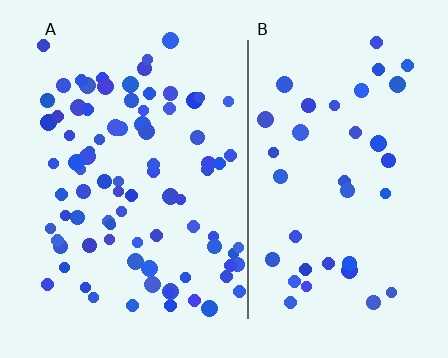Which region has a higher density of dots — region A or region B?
A (the left).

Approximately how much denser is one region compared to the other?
Approximately 2.3× — region A over region B.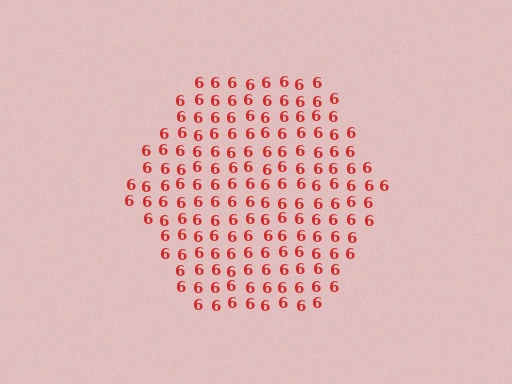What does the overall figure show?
The overall figure shows a hexagon.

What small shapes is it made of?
It is made of small digit 6's.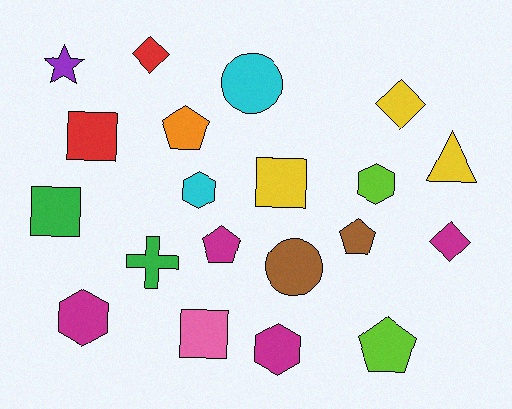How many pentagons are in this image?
There are 4 pentagons.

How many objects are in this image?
There are 20 objects.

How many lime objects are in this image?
There are 2 lime objects.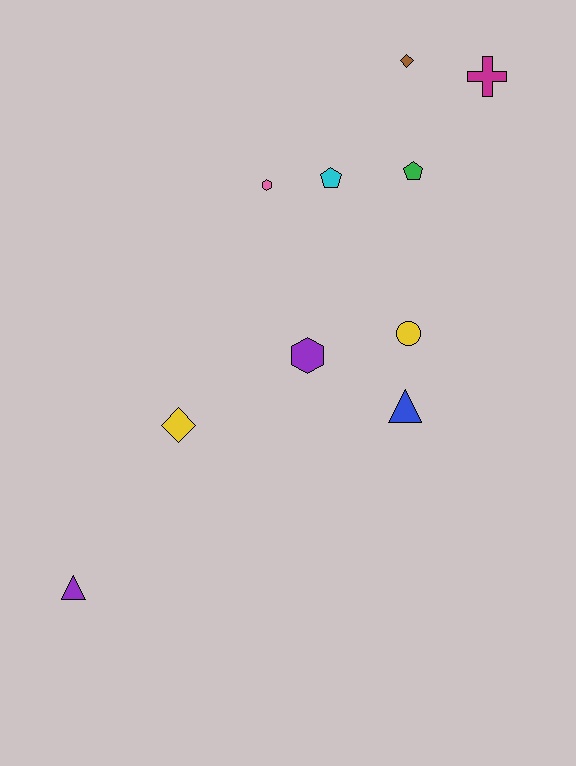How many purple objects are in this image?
There are 2 purple objects.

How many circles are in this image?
There is 1 circle.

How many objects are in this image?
There are 10 objects.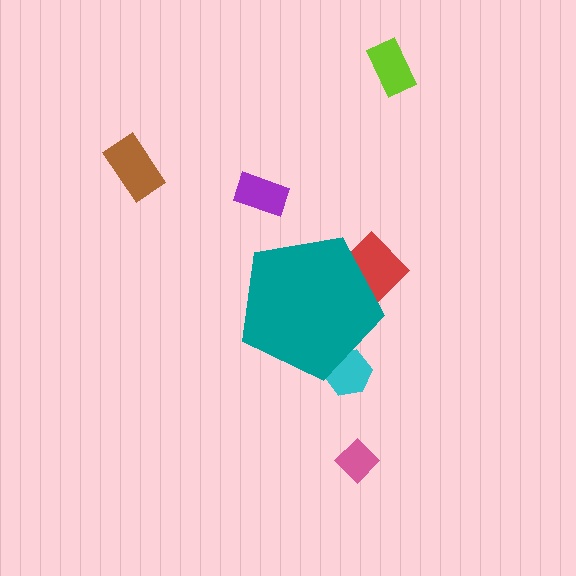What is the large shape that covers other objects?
A teal pentagon.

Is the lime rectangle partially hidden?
No, the lime rectangle is fully visible.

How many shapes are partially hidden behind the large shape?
2 shapes are partially hidden.